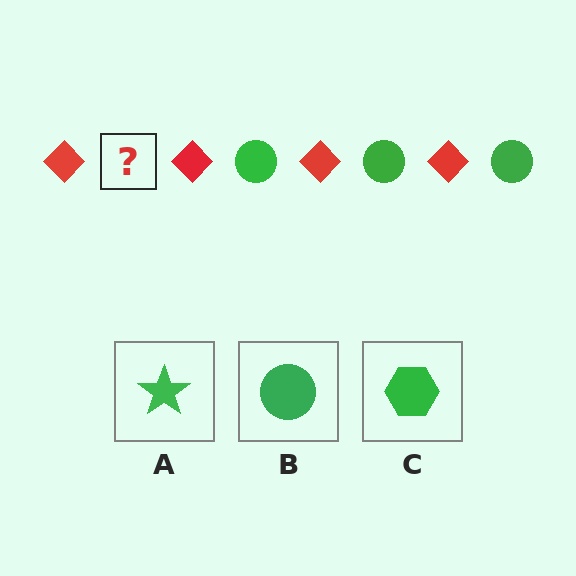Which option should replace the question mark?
Option B.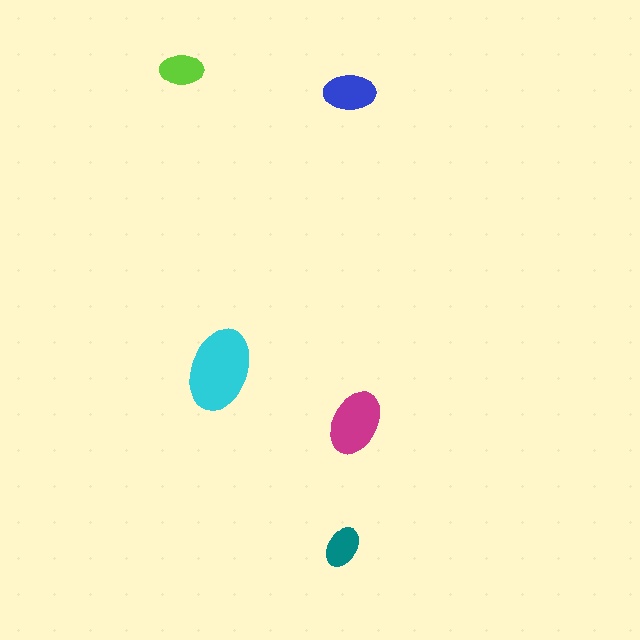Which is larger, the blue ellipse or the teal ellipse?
The blue one.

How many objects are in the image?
There are 5 objects in the image.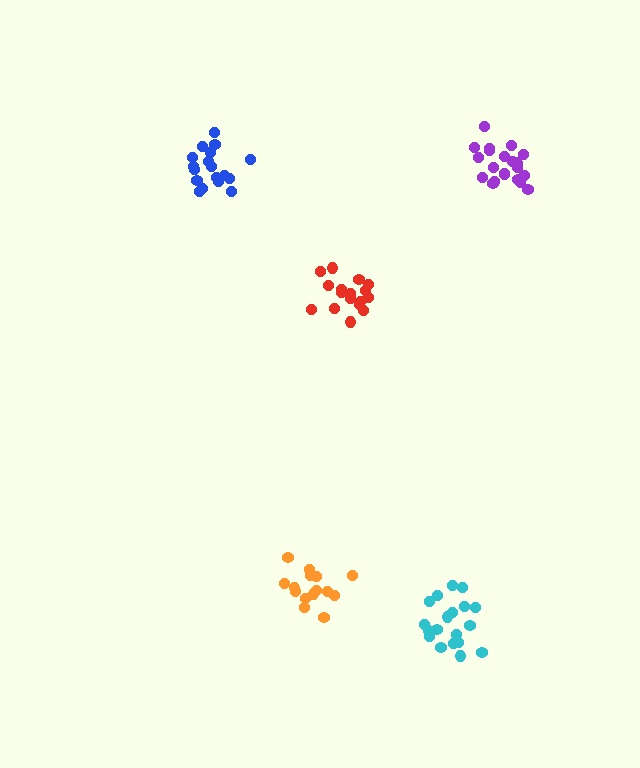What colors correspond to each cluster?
The clusters are colored: purple, blue, orange, cyan, red.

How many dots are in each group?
Group 1: 21 dots, Group 2: 18 dots, Group 3: 15 dots, Group 4: 19 dots, Group 5: 17 dots (90 total).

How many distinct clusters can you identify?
There are 5 distinct clusters.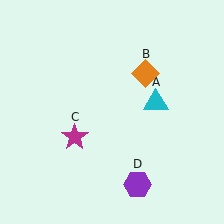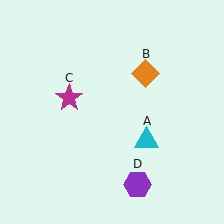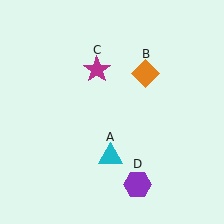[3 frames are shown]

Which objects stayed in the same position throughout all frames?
Orange diamond (object B) and purple hexagon (object D) remained stationary.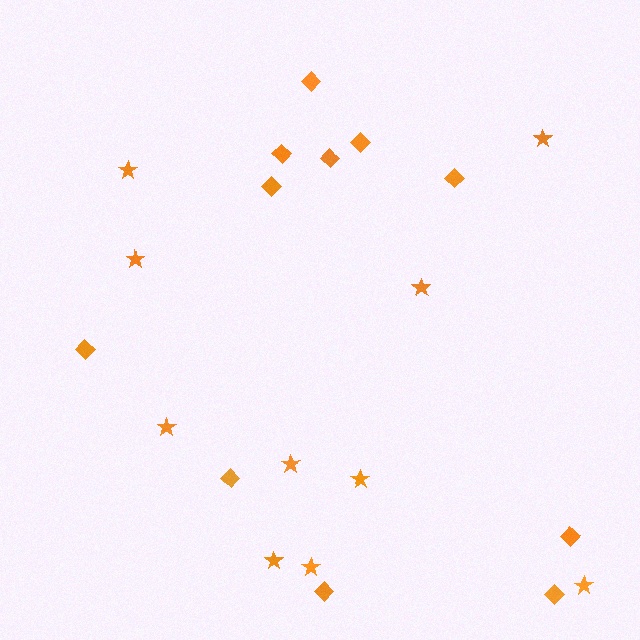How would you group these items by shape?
There are 2 groups: one group of diamonds (11) and one group of stars (10).